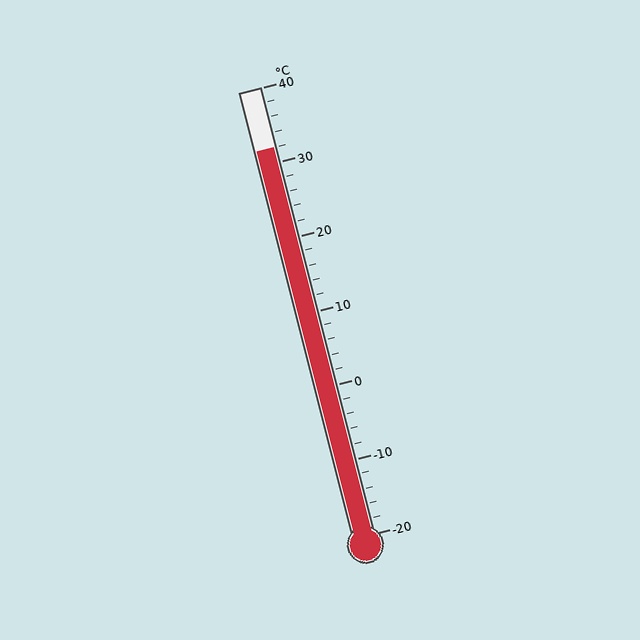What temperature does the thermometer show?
The thermometer shows approximately 32°C.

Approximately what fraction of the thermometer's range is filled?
The thermometer is filled to approximately 85% of its range.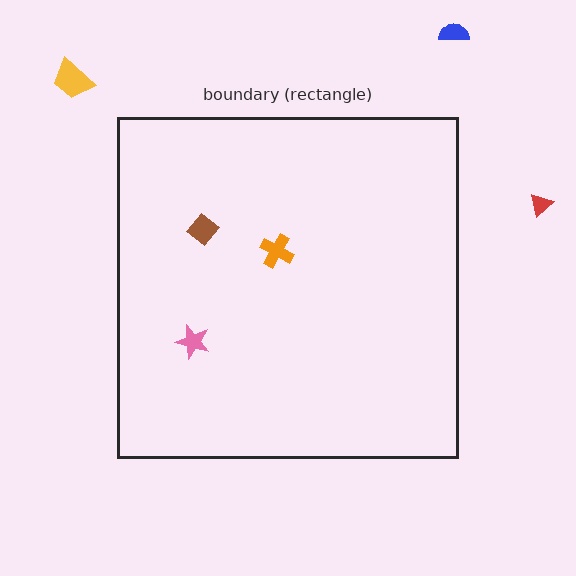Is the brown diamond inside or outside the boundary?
Inside.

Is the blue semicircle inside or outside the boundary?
Outside.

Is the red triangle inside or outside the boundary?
Outside.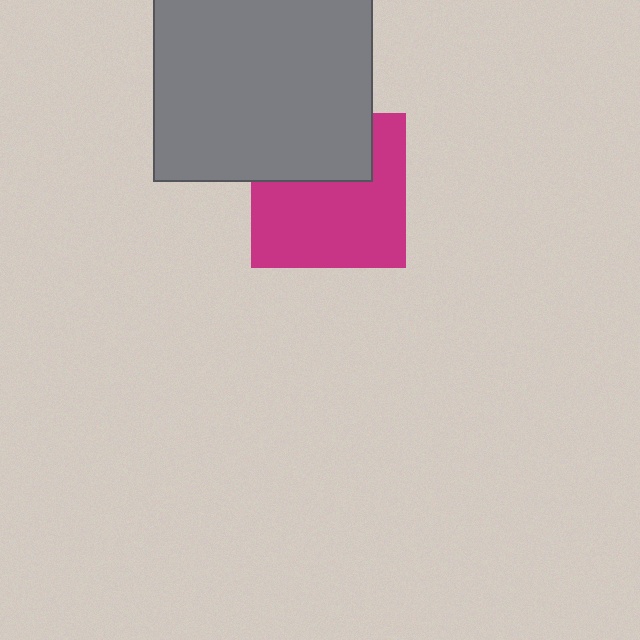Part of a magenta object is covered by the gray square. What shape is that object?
It is a square.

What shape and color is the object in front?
The object in front is a gray square.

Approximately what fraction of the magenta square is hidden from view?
Roughly 35% of the magenta square is hidden behind the gray square.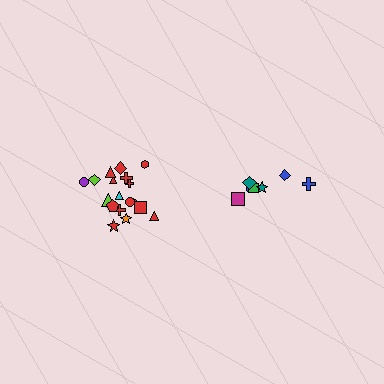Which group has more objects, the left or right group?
The left group.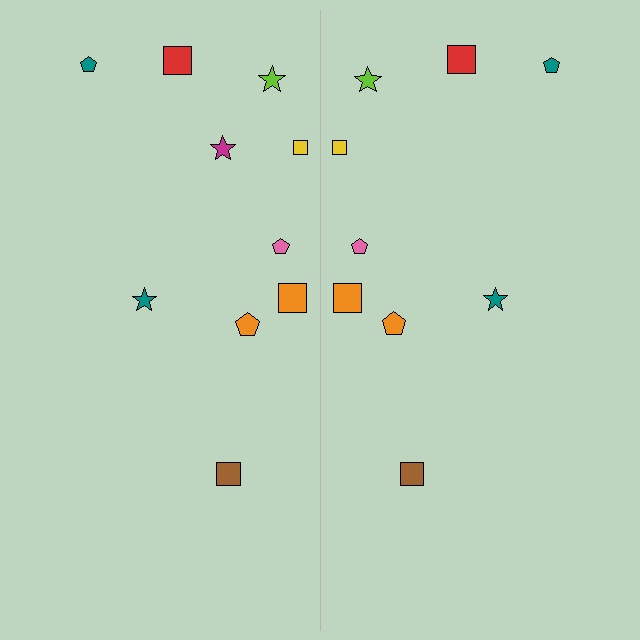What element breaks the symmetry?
A magenta star is missing from the right side.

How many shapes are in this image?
There are 19 shapes in this image.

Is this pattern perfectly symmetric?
No, the pattern is not perfectly symmetric. A magenta star is missing from the right side.